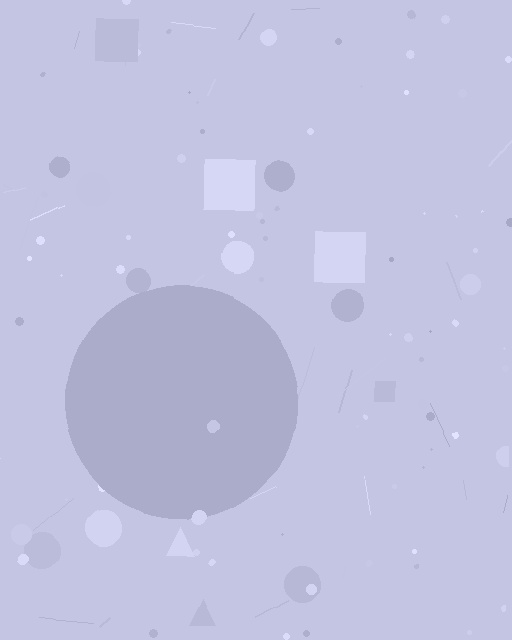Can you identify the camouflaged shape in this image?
The camouflaged shape is a circle.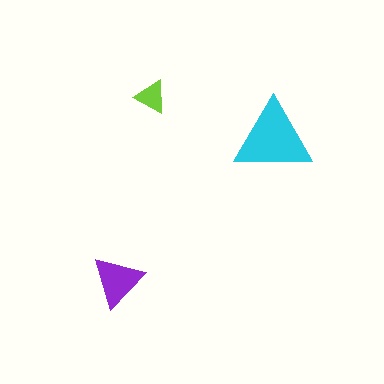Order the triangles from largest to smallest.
the cyan one, the purple one, the lime one.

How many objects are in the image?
There are 3 objects in the image.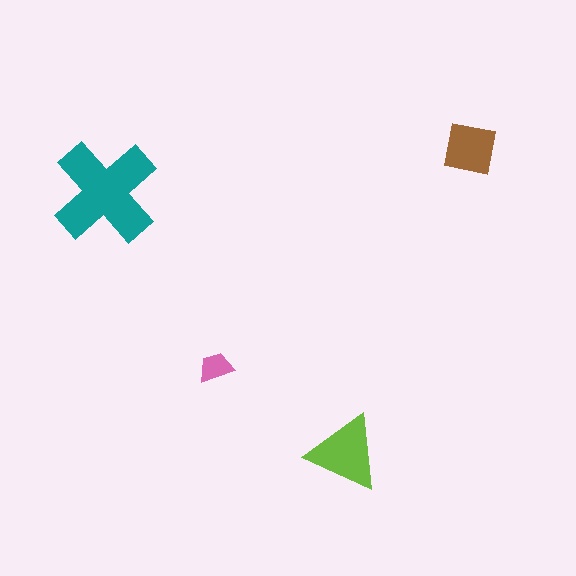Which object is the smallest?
The pink trapezoid.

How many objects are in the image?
There are 4 objects in the image.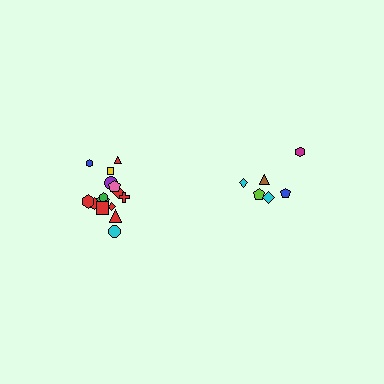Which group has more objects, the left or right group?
The left group.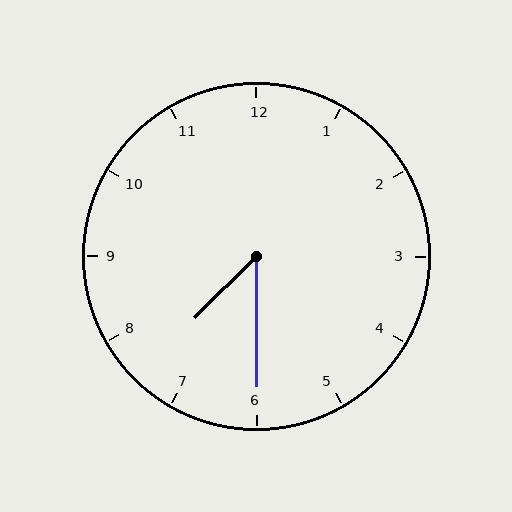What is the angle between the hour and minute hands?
Approximately 45 degrees.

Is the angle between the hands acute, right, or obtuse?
It is acute.